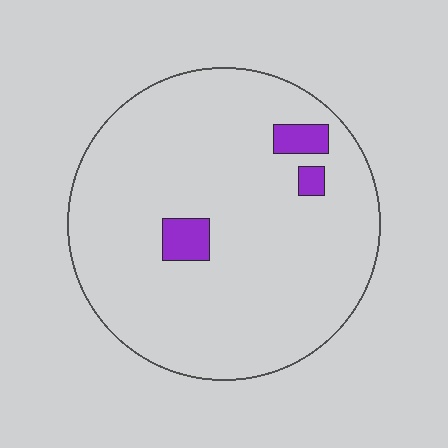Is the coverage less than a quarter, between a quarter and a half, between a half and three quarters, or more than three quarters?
Less than a quarter.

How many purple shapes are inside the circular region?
3.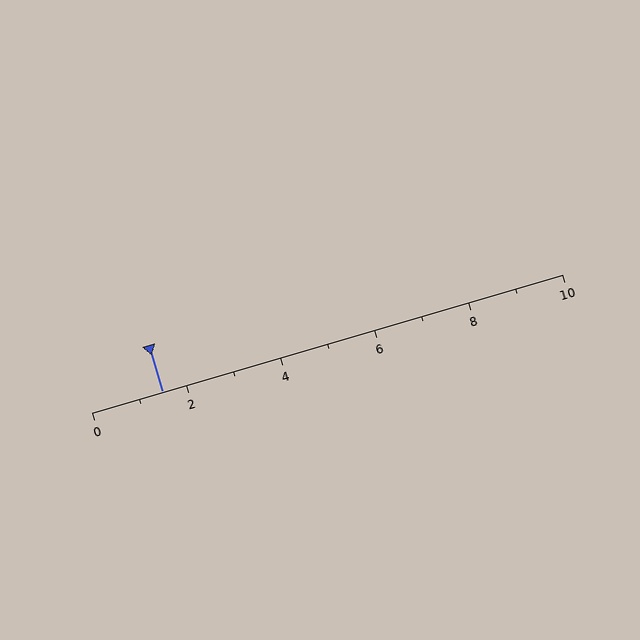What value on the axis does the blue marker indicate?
The marker indicates approximately 1.5.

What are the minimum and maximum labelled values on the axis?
The axis runs from 0 to 10.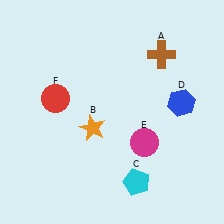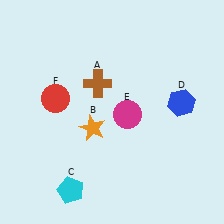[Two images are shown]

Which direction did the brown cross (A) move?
The brown cross (A) moved left.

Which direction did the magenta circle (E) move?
The magenta circle (E) moved up.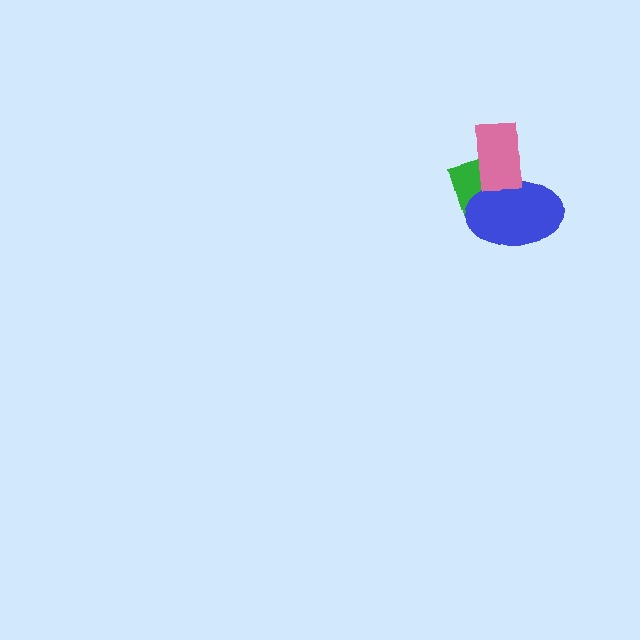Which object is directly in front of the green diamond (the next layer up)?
The blue ellipse is directly in front of the green diamond.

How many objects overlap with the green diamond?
2 objects overlap with the green diamond.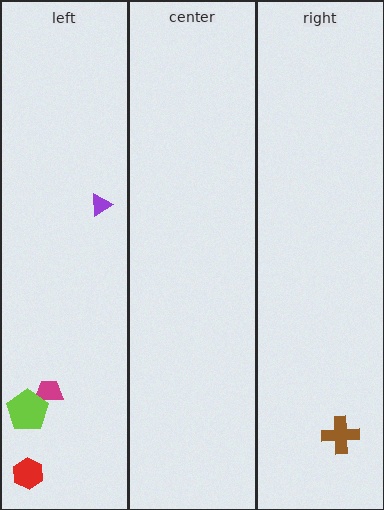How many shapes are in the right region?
1.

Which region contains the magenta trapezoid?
The left region.